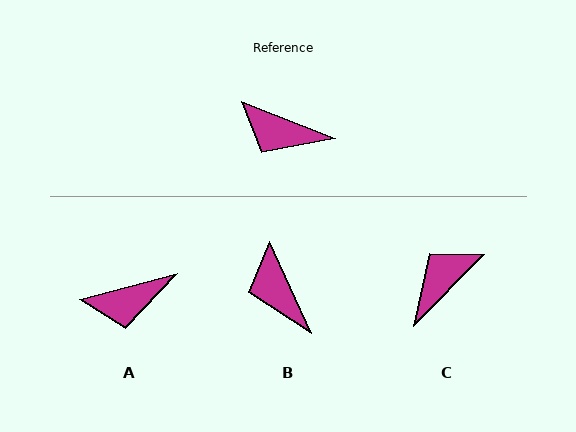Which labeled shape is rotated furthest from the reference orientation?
C, about 113 degrees away.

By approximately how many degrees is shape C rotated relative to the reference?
Approximately 113 degrees clockwise.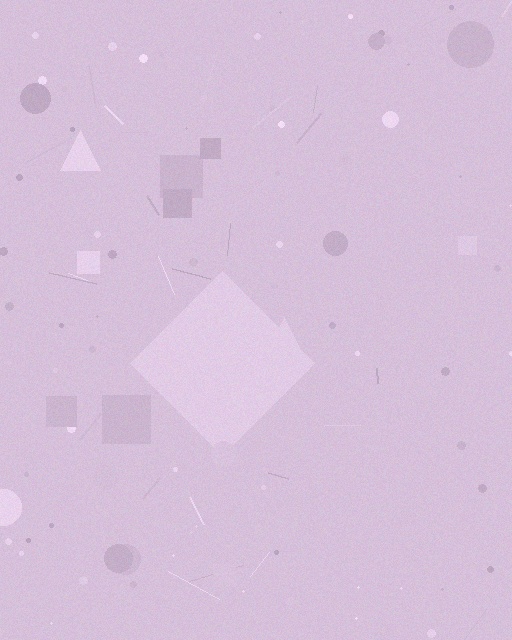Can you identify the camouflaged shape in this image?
The camouflaged shape is a diamond.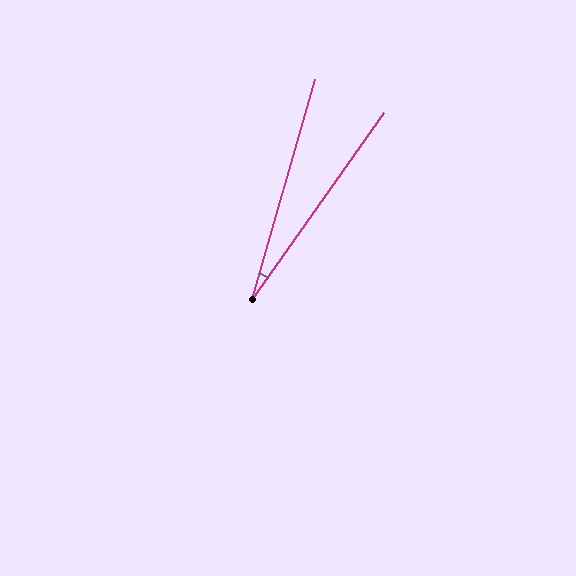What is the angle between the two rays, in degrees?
Approximately 19 degrees.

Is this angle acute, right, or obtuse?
It is acute.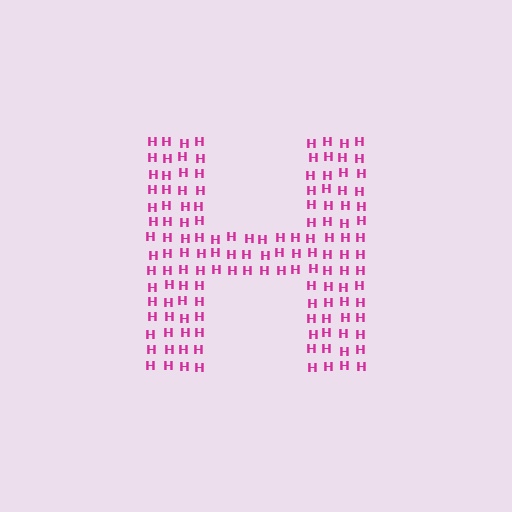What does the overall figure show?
The overall figure shows the letter H.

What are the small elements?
The small elements are letter H's.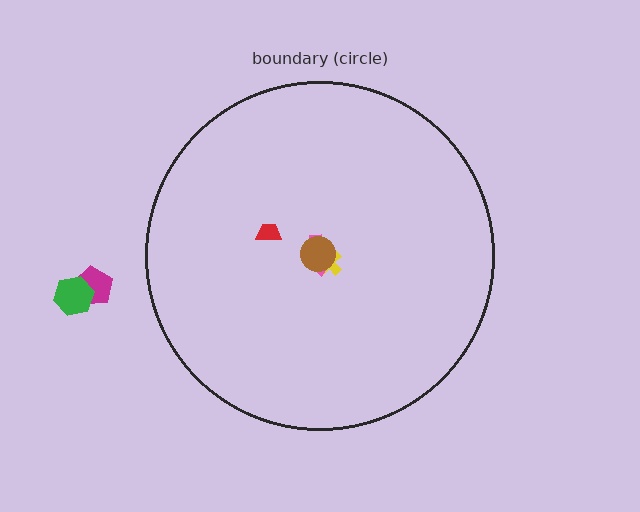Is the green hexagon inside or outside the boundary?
Outside.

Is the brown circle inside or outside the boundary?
Inside.